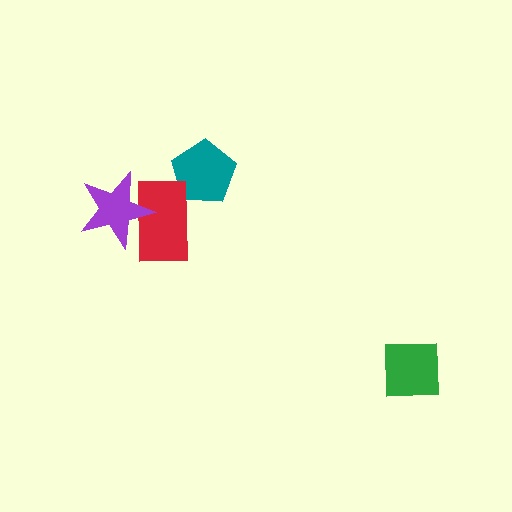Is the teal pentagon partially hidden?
Yes, it is partially covered by another shape.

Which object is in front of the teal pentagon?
The red rectangle is in front of the teal pentagon.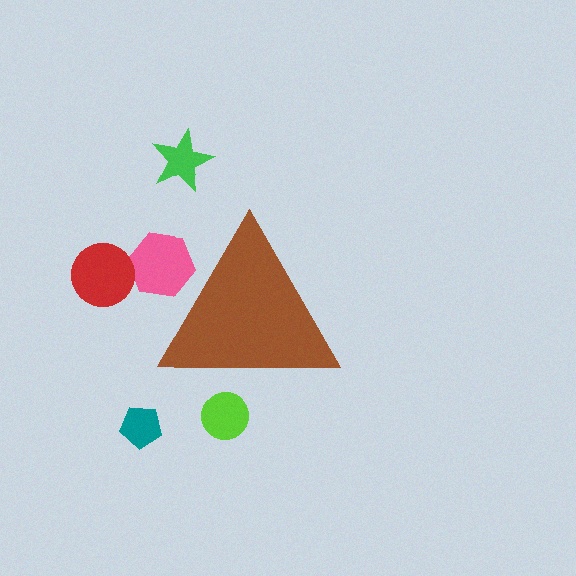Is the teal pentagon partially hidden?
No, the teal pentagon is fully visible.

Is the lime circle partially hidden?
Yes, the lime circle is partially hidden behind the brown triangle.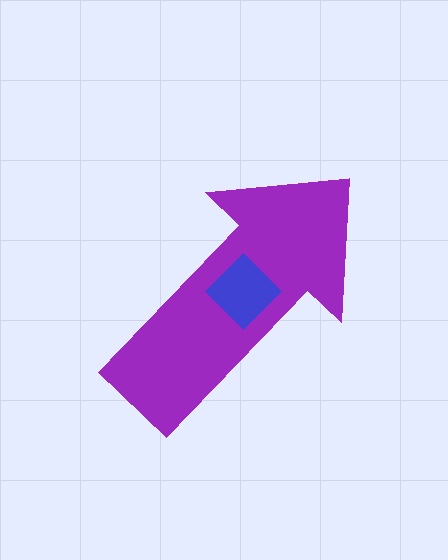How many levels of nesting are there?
2.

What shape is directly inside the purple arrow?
The blue diamond.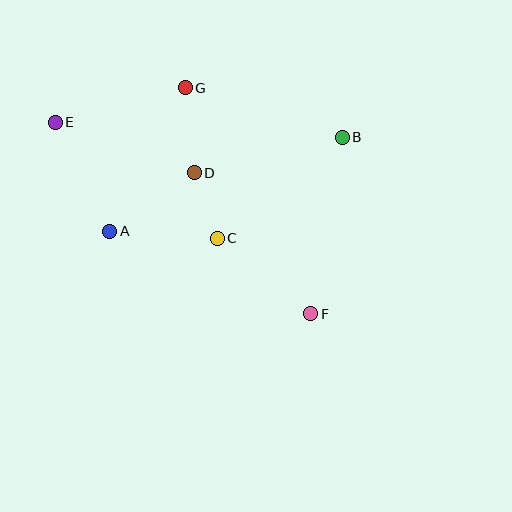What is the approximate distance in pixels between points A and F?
The distance between A and F is approximately 217 pixels.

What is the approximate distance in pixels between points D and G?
The distance between D and G is approximately 85 pixels.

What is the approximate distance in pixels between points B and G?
The distance between B and G is approximately 164 pixels.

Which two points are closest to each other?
Points C and D are closest to each other.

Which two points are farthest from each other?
Points E and F are farthest from each other.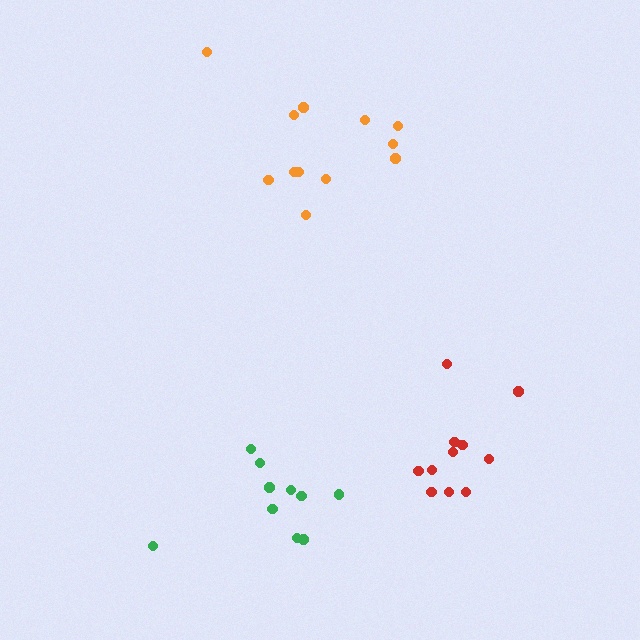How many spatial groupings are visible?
There are 3 spatial groupings.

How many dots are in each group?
Group 1: 12 dots, Group 2: 11 dots, Group 3: 10 dots (33 total).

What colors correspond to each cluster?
The clusters are colored: orange, red, green.